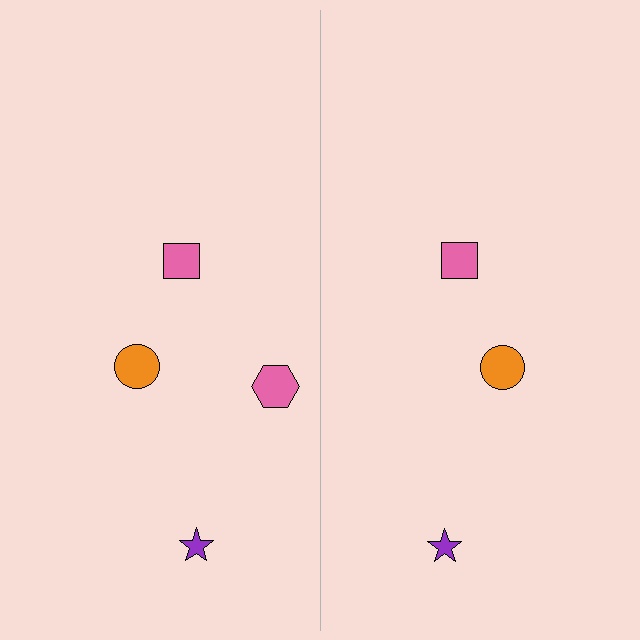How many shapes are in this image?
There are 7 shapes in this image.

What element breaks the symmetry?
A pink hexagon is missing from the right side.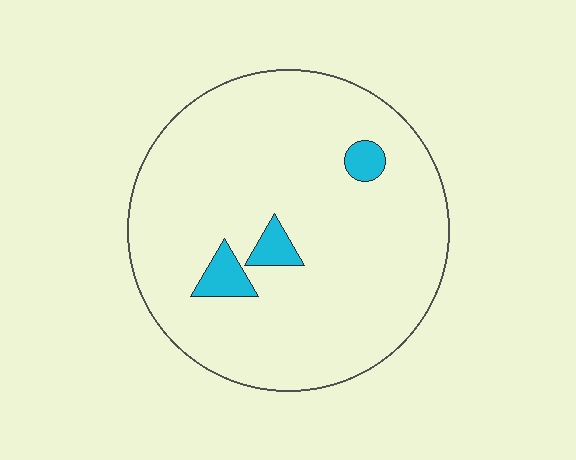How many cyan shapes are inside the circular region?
3.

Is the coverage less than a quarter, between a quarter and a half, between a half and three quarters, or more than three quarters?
Less than a quarter.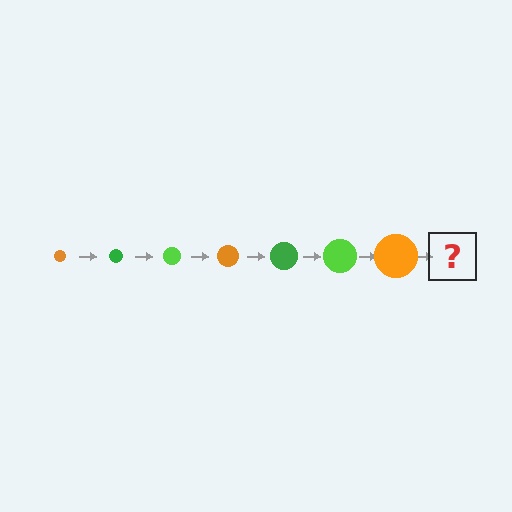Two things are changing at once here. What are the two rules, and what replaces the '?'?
The two rules are that the circle grows larger each step and the color cycles through orange, green, and lime. The '?' should be a green circle, larger than the previous one.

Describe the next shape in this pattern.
It should be a green circle, larger than the previous one.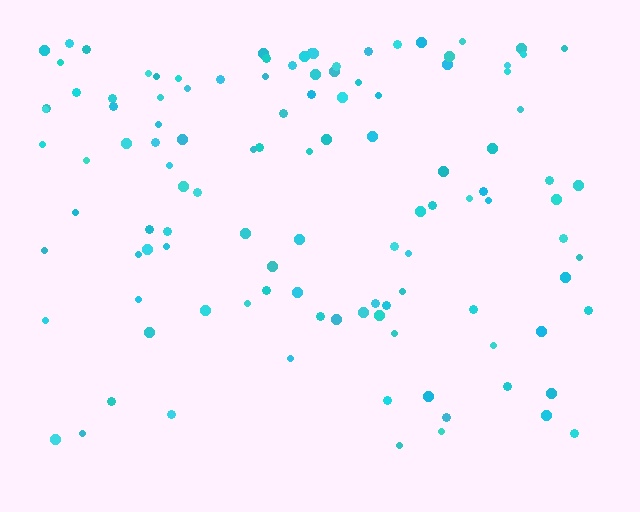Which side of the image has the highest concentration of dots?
The top.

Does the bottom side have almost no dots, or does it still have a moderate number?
Still a moderate number, just noticeably fewer than the top.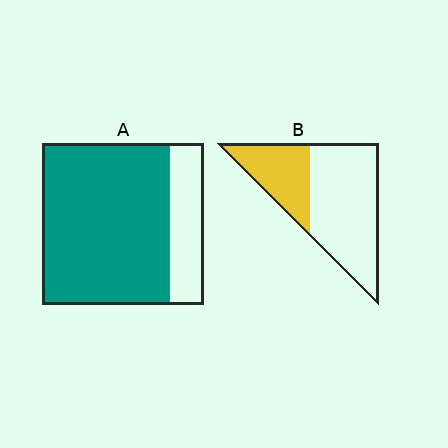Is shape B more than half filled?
No.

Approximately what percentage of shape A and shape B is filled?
A is approximately 80% and B is approximately 35%.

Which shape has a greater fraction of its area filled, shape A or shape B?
Shape A.